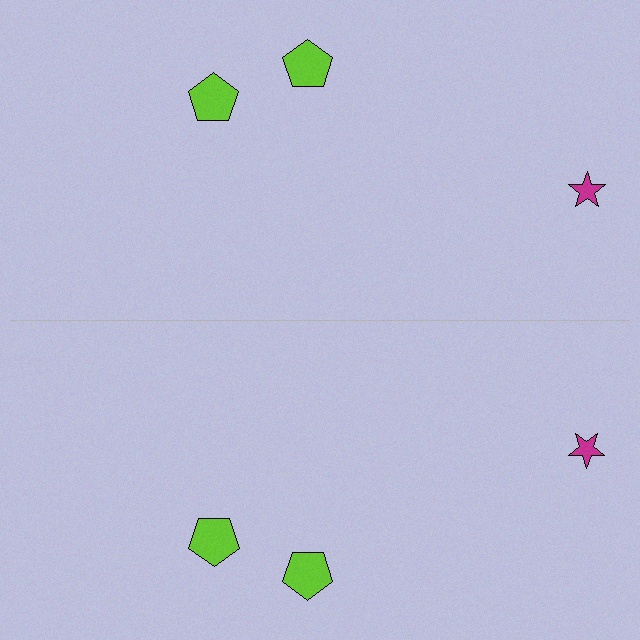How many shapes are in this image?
There are 6 shapes in this image.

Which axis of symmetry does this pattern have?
The pattern has a horizontal axis of symmetry running through the center of the image.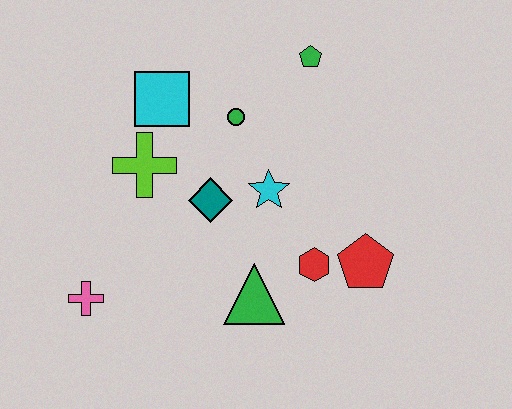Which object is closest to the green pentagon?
The green circle is closest to the green pentagon.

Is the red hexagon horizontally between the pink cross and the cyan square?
No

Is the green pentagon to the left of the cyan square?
No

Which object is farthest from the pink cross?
The green pentagon is farthest from the pink cross.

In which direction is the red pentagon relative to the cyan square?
The red pentagon is to the right of the cyan square.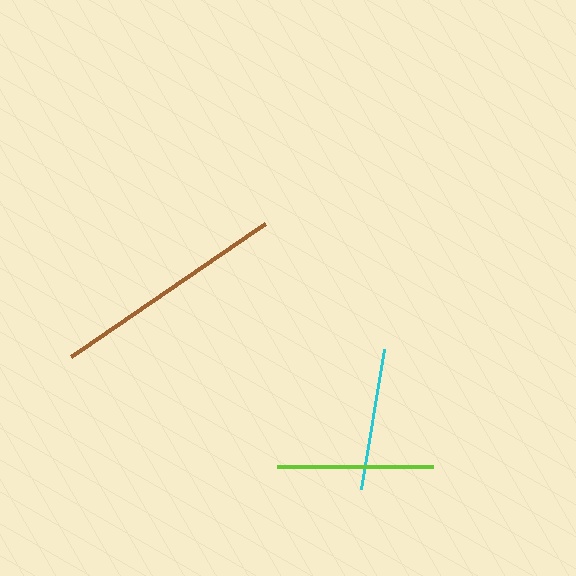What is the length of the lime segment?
The lime segment is approximately 156 pixels long.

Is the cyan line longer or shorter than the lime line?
The lime line is longer than the cyan line.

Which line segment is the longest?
The brown line is the longest at approximately 235 pixels.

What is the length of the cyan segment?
The cyan segment is approximately 142 pixels long.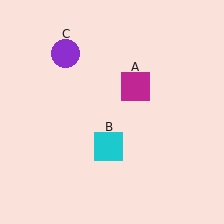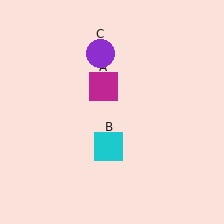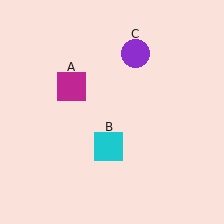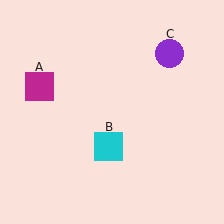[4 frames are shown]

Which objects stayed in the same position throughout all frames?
Cyan square (object B) remained stationary.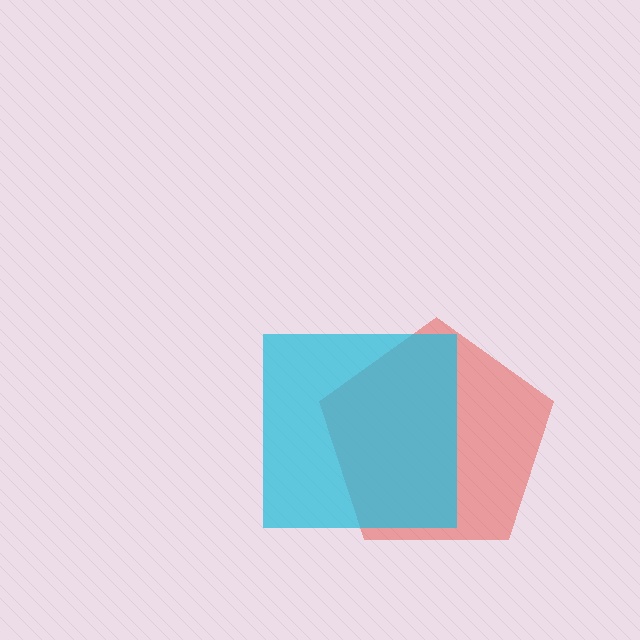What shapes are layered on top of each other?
The layered shapes are: a red pentagon, a cyan square.